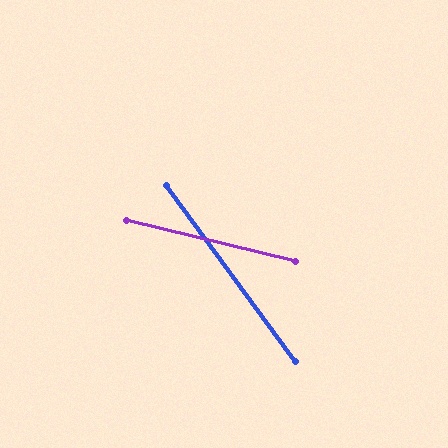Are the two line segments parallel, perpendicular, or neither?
Neither parallel nor perpendicular — they differ by about 40°.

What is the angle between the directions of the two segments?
Approximately 40 degrees.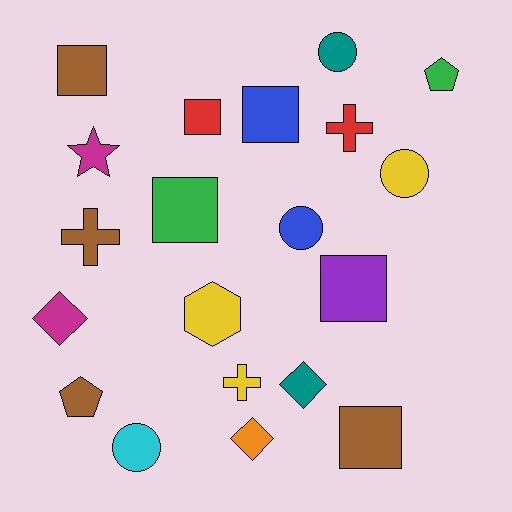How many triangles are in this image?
There are no triangles.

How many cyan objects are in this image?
There is 1 cyan object.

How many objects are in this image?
There are 20 objects.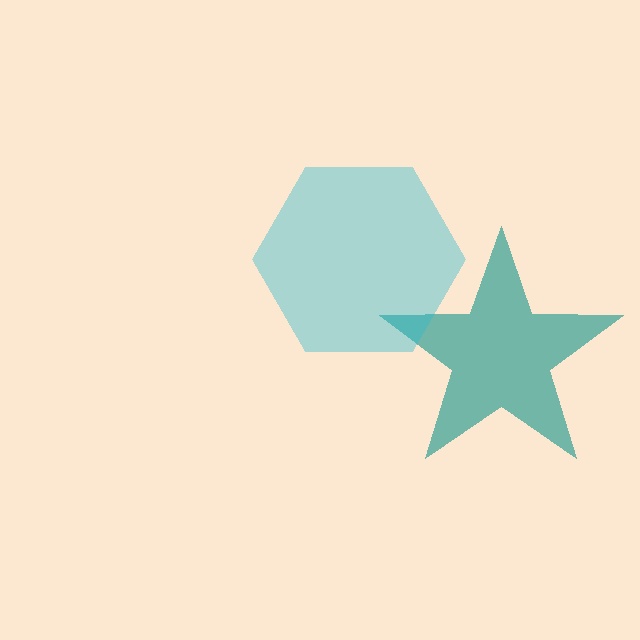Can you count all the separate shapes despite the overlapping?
Yes, there are 2 separate shapes.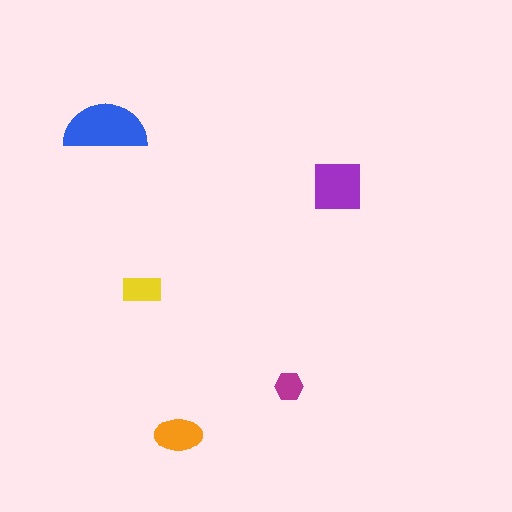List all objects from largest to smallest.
The blue semicircle, the purple square, the orange ellipse, the yellow rectangle, the magenta hexagon.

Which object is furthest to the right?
The purple square is rightmost.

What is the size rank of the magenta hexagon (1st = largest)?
5th.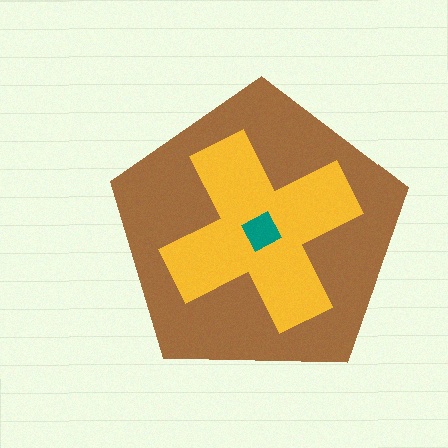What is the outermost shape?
The brown pentagon.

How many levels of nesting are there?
3.